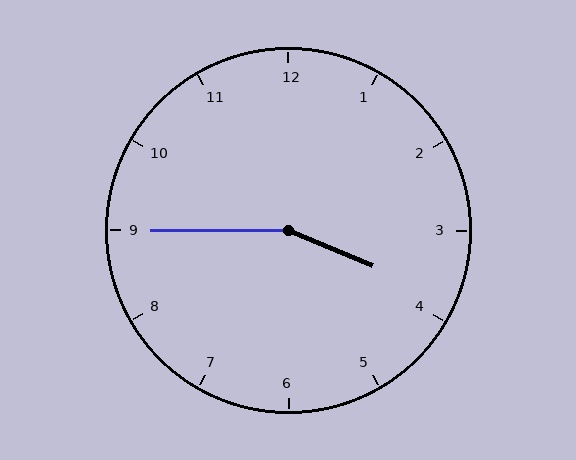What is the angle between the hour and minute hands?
Approximately 158 degrees.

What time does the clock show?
3:45.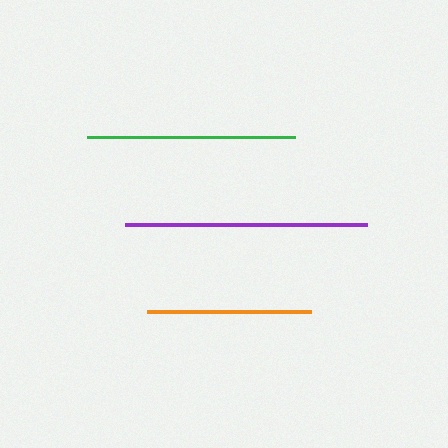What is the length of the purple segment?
The purple segment is approximately 243 pixels long.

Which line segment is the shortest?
The orange line is the shortest at approximately 164 pixels.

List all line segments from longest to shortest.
From longest to shortest: purple, green, orange.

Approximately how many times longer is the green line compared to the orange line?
The green line is approximately 1.3 times the length of the orange line.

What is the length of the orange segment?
The orange segment is approximately 164 pixels long.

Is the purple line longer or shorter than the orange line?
The purple line is longer than the orange line.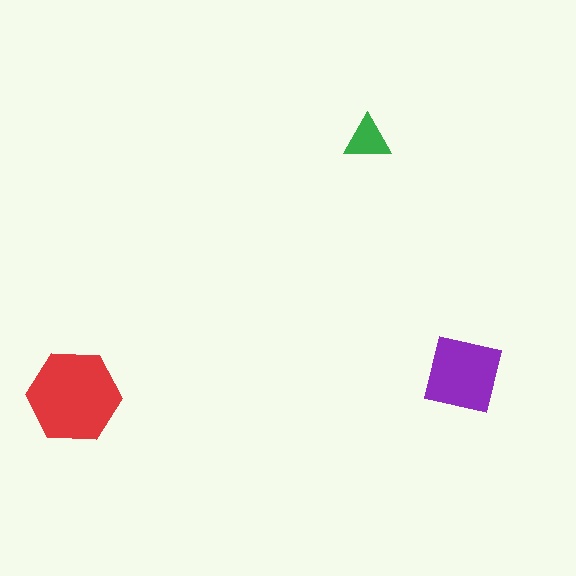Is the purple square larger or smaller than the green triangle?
Larger.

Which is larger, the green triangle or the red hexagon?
The red hexagon.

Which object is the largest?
The red hexagon.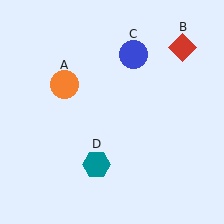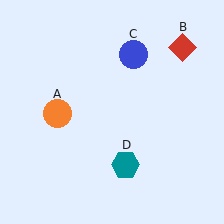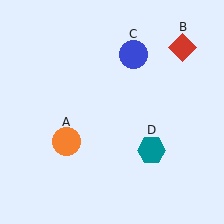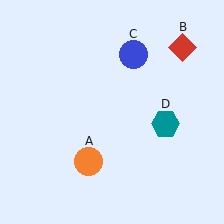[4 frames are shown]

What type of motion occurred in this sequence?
The orange circle (object A), teal hexagon (object D) rotated counterclockwise around the center of the scene.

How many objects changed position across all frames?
2 objects changed position: orange circle (object A), teal hexagon (object D).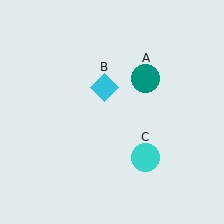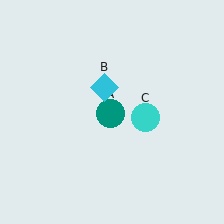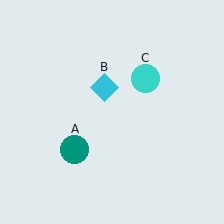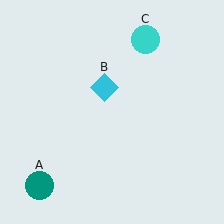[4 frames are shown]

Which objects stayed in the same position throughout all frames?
Cyan diamond (object B) remained stationary.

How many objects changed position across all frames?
2 objects changed position: teal circle (object A), cyan circle (object C).